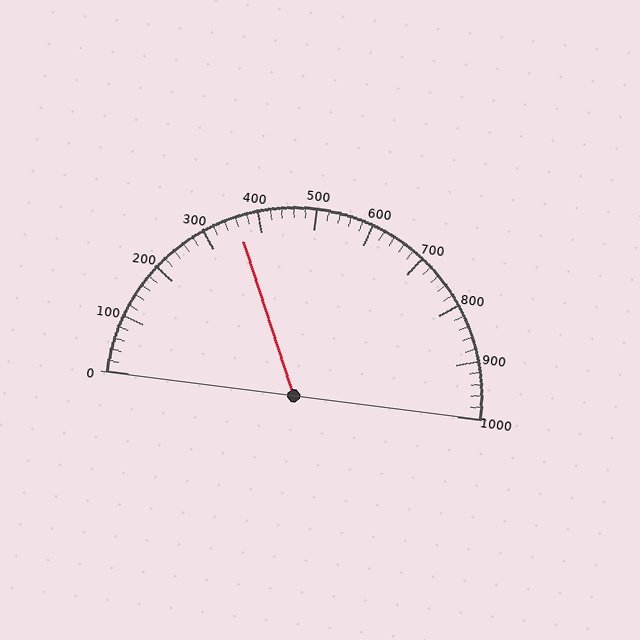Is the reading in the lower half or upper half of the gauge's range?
The reading is in the lower half of the range (0 to 1000).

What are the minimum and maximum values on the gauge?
The gauge ranges from 0 to 1000.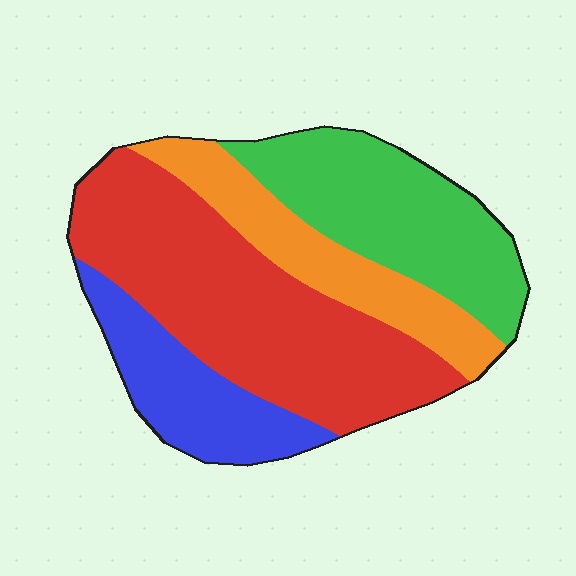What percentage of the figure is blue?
Blue covers 16% of the figure.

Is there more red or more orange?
Red.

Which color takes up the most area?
Red, at roughly 40%.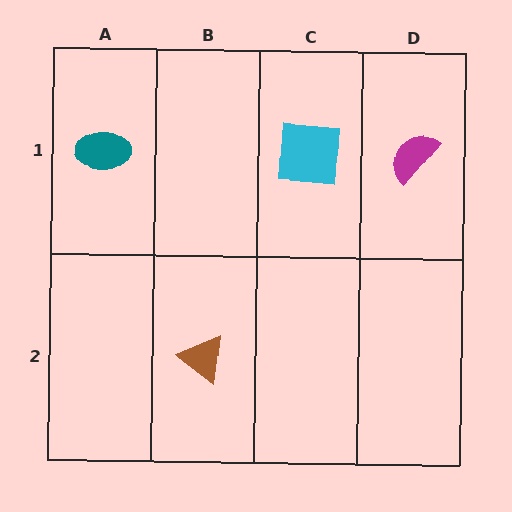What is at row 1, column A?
A teal ellipse.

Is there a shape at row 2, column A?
No, that cell is empty.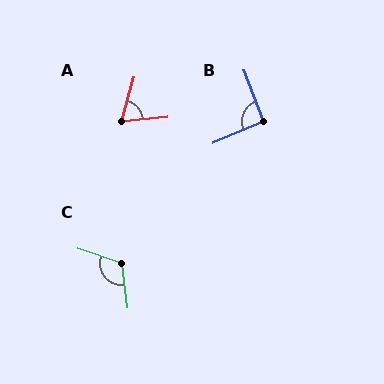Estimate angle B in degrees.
Approximately 92 degrees.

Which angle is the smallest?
A, at approximately 69 degrees.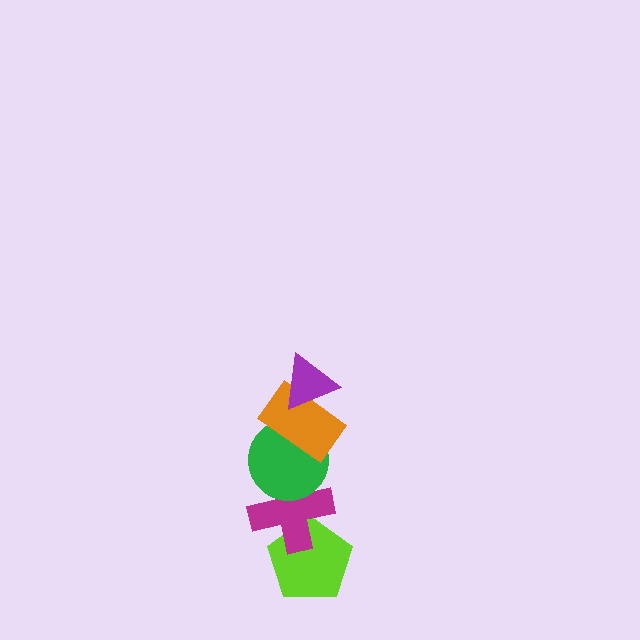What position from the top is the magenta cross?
The magenta cross is 4th from the top.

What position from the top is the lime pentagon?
The lime pentagon is 5th from the top.